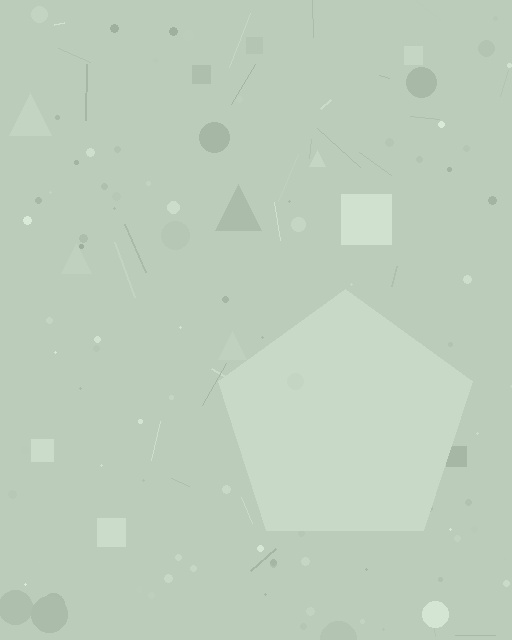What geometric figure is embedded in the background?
A pentagon is embedded in the background.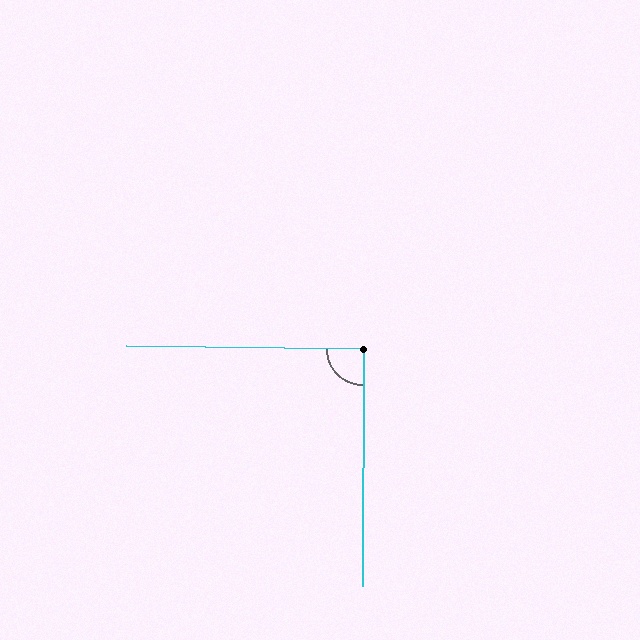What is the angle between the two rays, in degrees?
Approximately 90 degrees.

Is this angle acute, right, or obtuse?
It is approximately a right angle.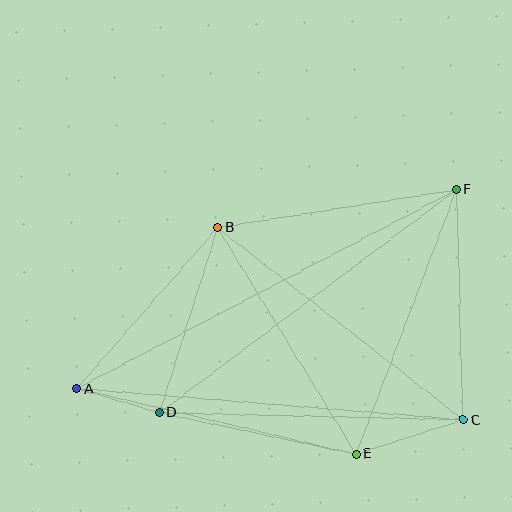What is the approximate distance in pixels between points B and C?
The distance between B and C is approximately 312 pixels.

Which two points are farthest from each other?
Points A and F are farthest from each other.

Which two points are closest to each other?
Points A and D are closest to each other.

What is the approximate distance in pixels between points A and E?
The distance between A and E is approximately 287 pixels.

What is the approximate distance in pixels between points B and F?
The distance between B and F is approximately 241 pixels.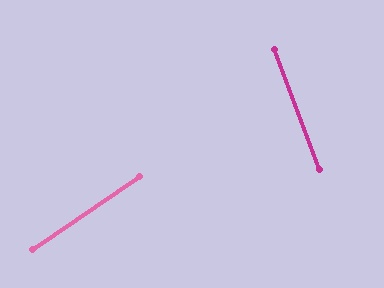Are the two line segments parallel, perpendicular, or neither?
Neither parallel nor perpendicular — they differ by about 76°.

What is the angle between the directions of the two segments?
Approximately 76 degrees.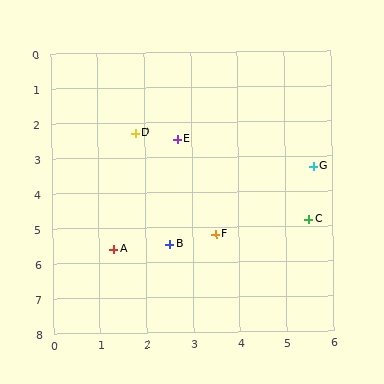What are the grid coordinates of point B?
Point B is at approximately (2.5, 5.5).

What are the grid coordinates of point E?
Point E is at approximately (2.7, 2.5).